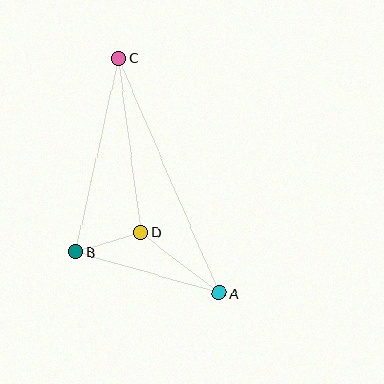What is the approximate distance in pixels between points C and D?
The distance between C and D is approximately 176 pixels.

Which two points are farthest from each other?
Points A and C are farthest from each other.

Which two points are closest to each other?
Points B and D are closest to each other.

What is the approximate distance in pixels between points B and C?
The distance between B and C is approximately 198 pixels.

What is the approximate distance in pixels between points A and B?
The distance between A and B is approximately 149 pixels.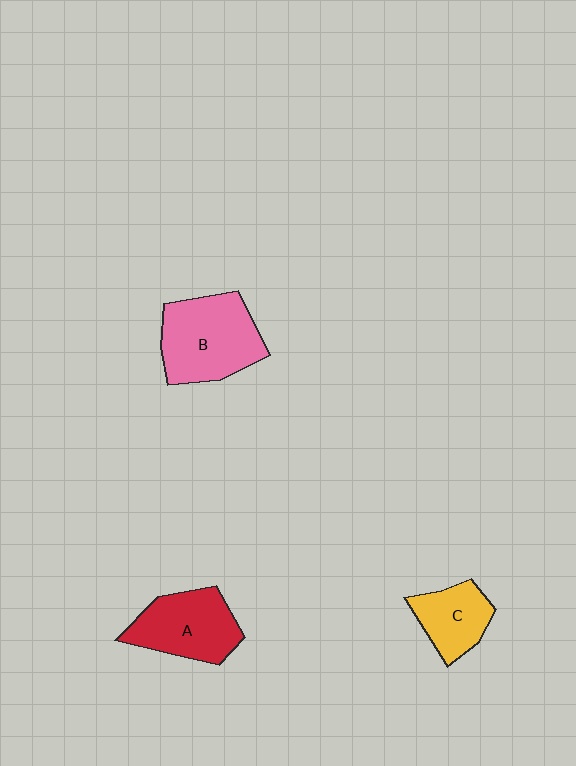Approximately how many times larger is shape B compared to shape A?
Approximately 1.2 times.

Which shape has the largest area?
Shape B (pink).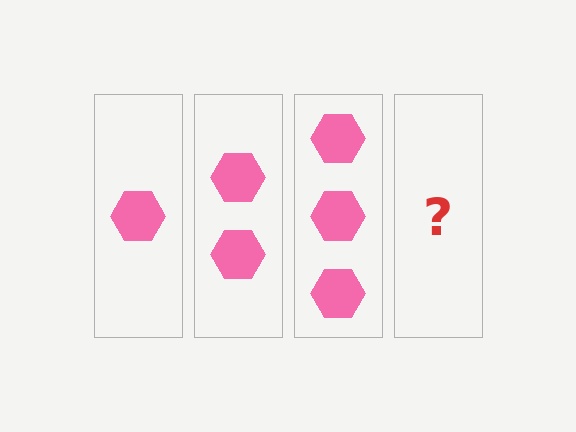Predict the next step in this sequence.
The next step is 4 hexagons.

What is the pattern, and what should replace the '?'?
The pattern is that each step adds one more hexagon. The '?' should be 4 hexagons.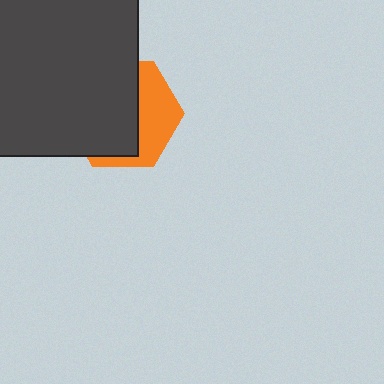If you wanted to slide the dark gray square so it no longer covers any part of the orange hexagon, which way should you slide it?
Slide it left — that is the most direct way to separate the two shapes.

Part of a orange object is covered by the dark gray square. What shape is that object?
It is a hexagon.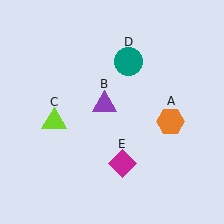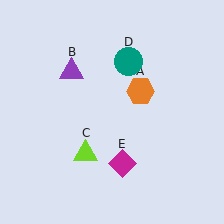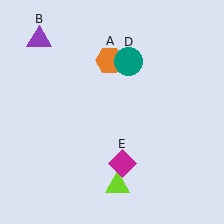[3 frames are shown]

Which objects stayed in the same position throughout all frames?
Teal circle (object D) and magenta diamond (object E) remained stationary.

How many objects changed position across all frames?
3 objects changed position: orange hexagon (object A), purple triangle (object B), lime triangle (object C).